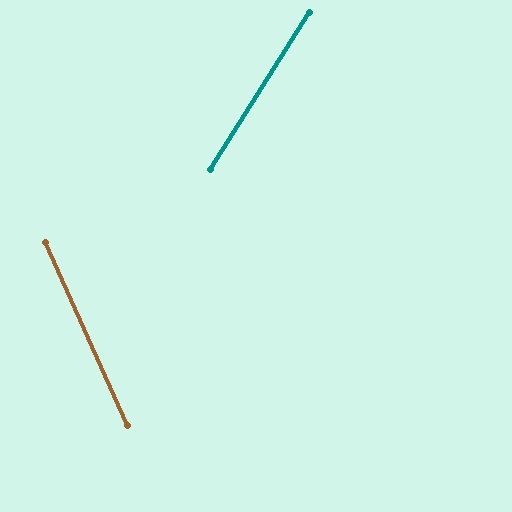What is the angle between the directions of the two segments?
Approximately 57 degrees.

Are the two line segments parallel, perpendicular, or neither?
Neither parallel nor perpendicular — they differ by about 57°.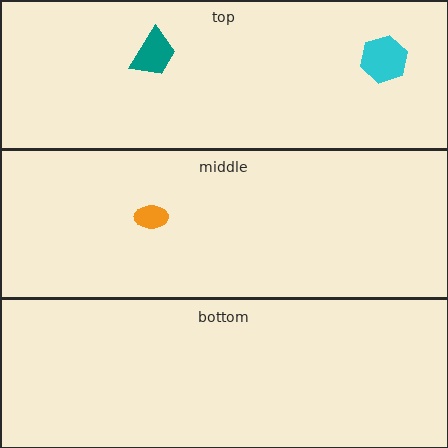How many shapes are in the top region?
2.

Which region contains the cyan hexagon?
The top region.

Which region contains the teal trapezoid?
The top region.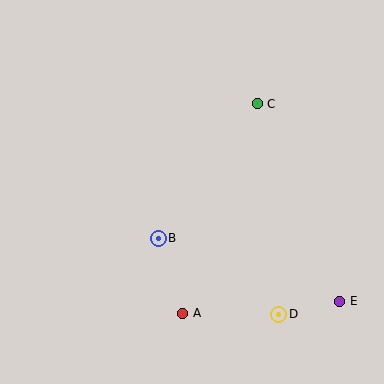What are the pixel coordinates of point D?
Point D is at (279, 314).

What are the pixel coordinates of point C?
Point C is at (257, 104).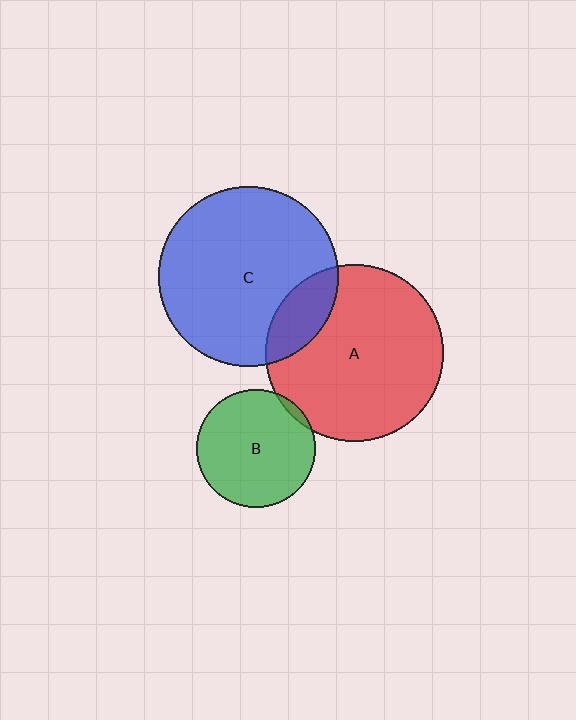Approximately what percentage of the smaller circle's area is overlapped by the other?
Approximately 5%.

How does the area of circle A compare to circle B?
Approximately 2.2 times.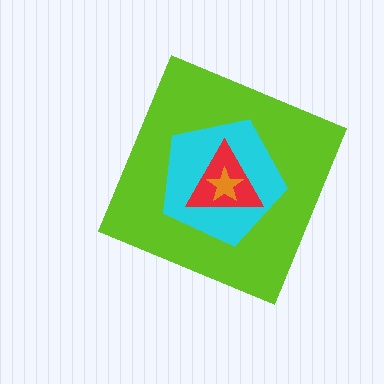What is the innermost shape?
The orange star.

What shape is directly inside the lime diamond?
The cyan pentagon.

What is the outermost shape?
The lime diamond.